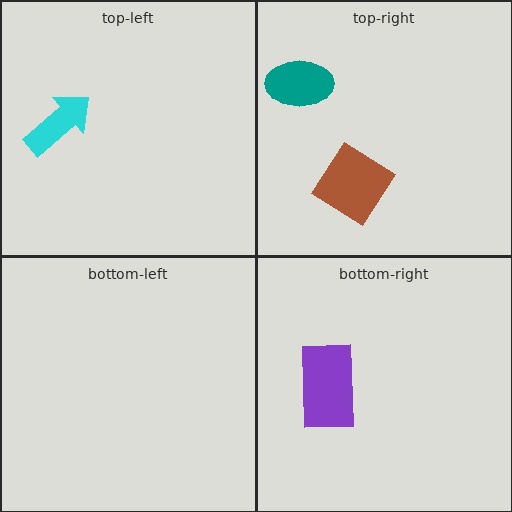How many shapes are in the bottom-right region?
1.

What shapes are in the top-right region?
The brown diamond, the teal ellipse.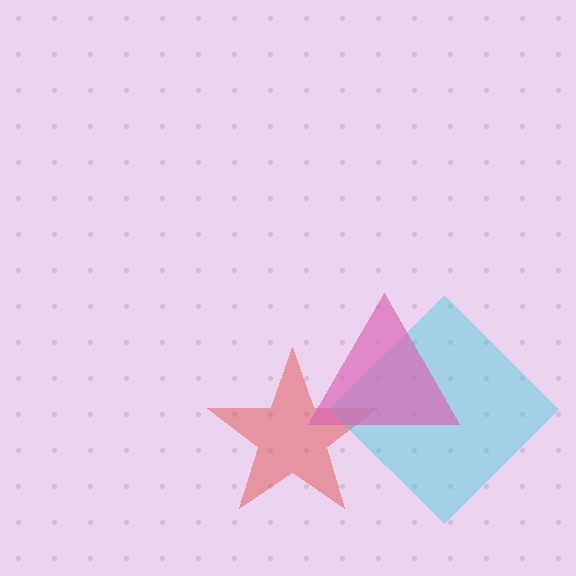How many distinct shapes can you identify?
There are 3 distinct shapes: a red star, a cyan diamond, a pink triangle.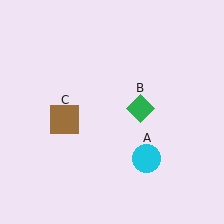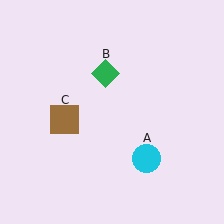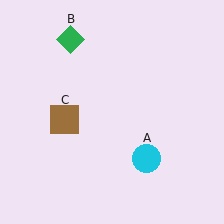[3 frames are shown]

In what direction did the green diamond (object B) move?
The green diamond (object B) moved up and to the left.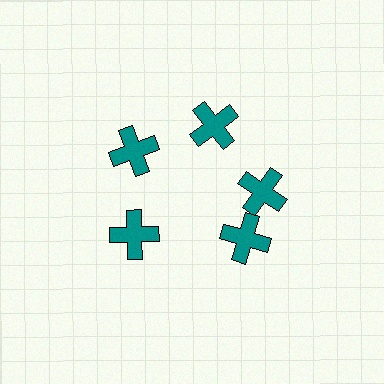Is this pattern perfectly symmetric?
No. The 5 teal crosses are arranged in a ring, but one element near the 5 o'clock position is rotated out of alignment along the ring, breaking the 5-fold rotational symmetry.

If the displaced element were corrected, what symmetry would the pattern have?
It would have 5-fold rotational symmetry — the pattern would map onto itself every 72 degrees.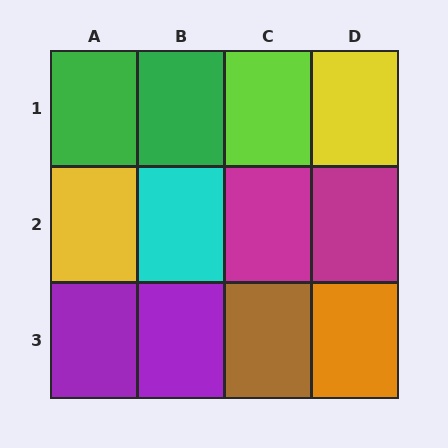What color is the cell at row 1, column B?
Green.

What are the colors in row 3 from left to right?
Purple, purple, brown, orange.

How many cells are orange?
1 cell is orange.